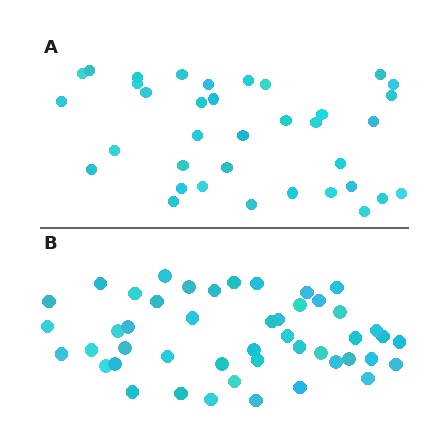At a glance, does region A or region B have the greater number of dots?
Region B (the bottom region) has more dots.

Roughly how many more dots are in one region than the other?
Region B has roughly 12 or so more dots than region A.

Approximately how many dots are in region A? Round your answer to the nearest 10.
About 40 dots. (The exact count is 36, which rounds to 40.)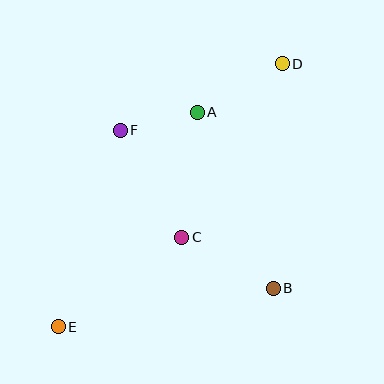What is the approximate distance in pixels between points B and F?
The distance between B and F is approximately 220 pixels.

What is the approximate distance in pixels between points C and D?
The distance between C and D is approximately 201 pixels.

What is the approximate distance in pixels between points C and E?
The distance between C and E is approximately 153 pixels.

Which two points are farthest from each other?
Points D and E are farthest from each other.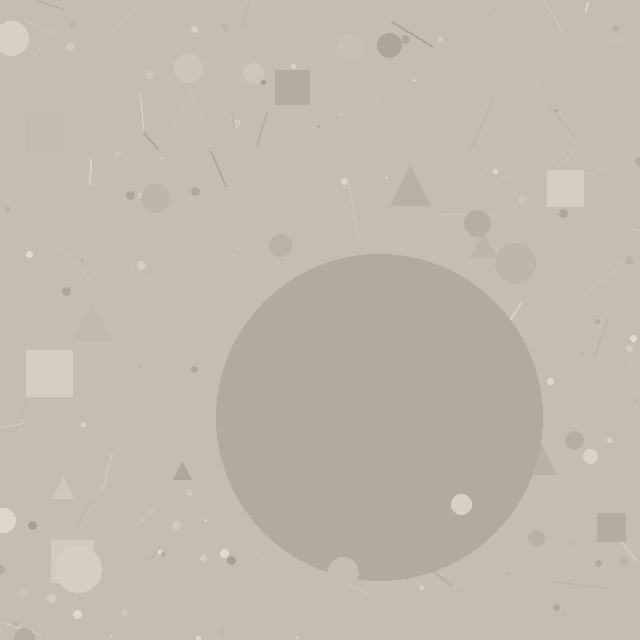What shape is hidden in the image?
A circle is hidden in the image.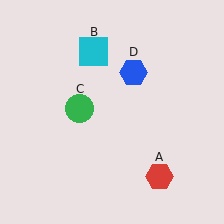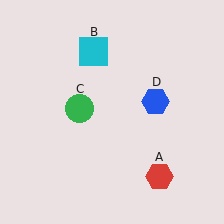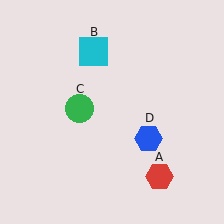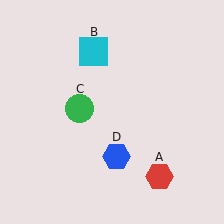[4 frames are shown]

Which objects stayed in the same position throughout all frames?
Red hexagon (object A) and cyan square (object B) and green circle (object C) remained stationary.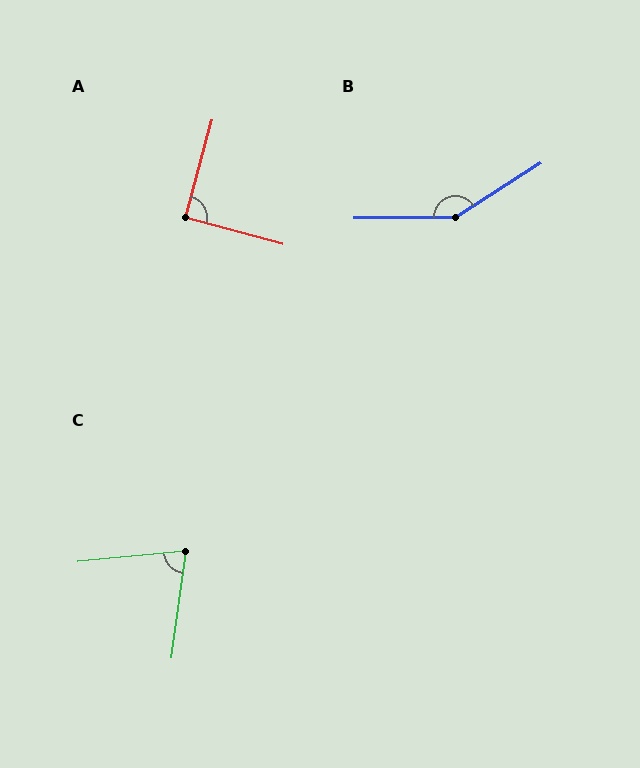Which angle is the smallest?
C, at approximately 77 degrees.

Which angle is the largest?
B, at approximately 147 degrees.